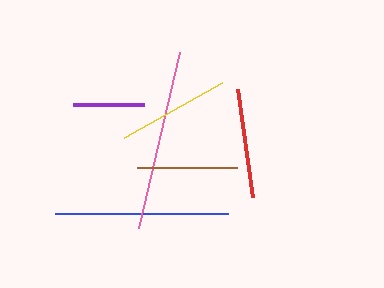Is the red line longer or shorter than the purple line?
The red line is longer than the purple line.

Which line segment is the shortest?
The purple line is the shortest at approximately 72 pixels.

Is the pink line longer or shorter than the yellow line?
The pink line is longer than the yellow line.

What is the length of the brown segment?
The brown segment is approximately 100 pixels long.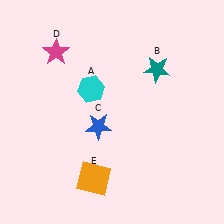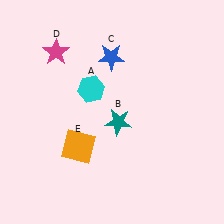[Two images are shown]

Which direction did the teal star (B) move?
The teal star (B) moved down.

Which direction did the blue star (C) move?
The blue star (C) moved up.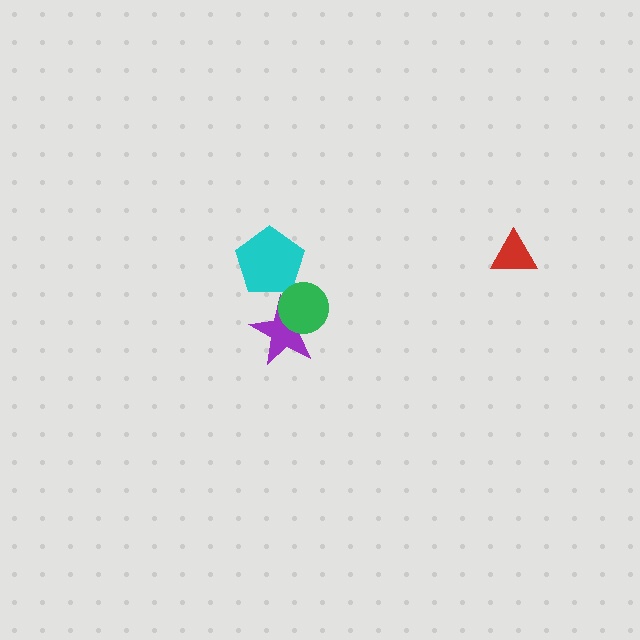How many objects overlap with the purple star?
1 object overlaps with the purple star.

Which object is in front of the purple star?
The green circle is in front of the purple star.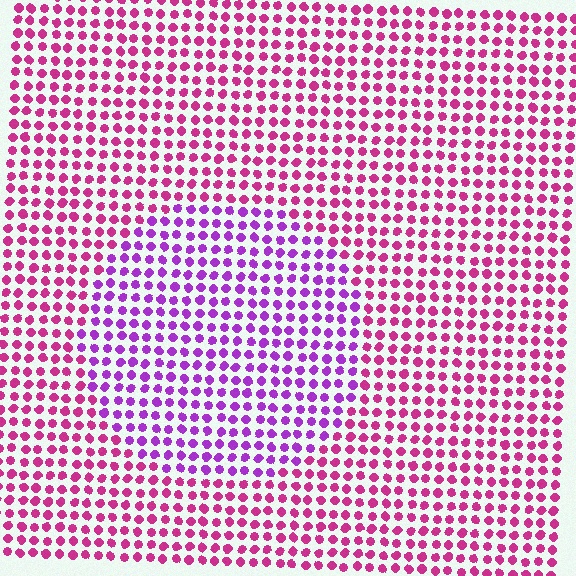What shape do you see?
I see a circle.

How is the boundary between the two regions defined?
The boundary is defined purely by a slight shift in hue (about 37 degrees). Spacing, size, and orientation are identical on both sides.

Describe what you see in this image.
The image is filled with small magenta elements in a uniform arrangement. A circle-shaped region is visible where the elements are tinted to a slightly different hue, forming a subtle color boundary.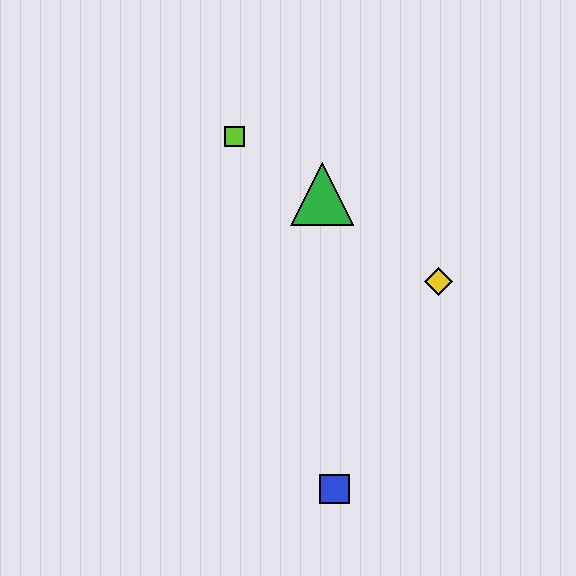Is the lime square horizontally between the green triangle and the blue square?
No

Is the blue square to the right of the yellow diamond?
No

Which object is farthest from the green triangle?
The blue square is farthest from the green triangle.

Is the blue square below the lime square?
Yes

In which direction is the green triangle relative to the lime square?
The green triangle is to the right of the lime square.